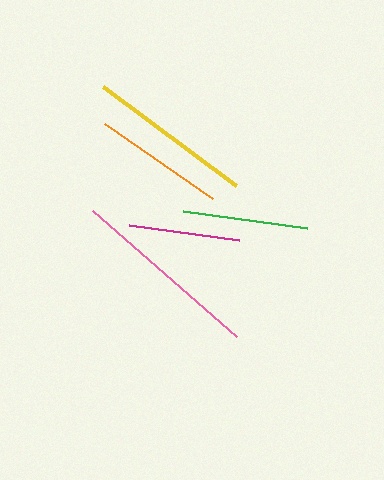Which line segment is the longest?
The pink line is the longest at approximately 192 pixels.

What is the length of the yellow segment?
The yellow segment is approximately 166 pixels long.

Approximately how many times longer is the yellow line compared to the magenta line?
The yellow line is approximately 1.5 times the length of the magenta line.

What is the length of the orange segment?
The orange segment is approximately 132 pixels long.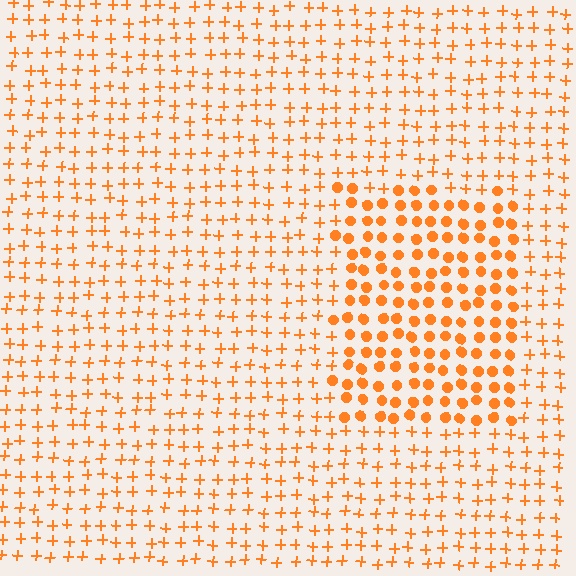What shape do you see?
I see a rectangle.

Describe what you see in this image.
The image is filled with small orange elements arranged in a uniform grid. A rectangle-shaped region contains circles, while the surrounding area contains plus signs. The boundary is defined purely by the change in element shape.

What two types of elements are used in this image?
The image uses circles inside the rectangle region and plus signs outside it.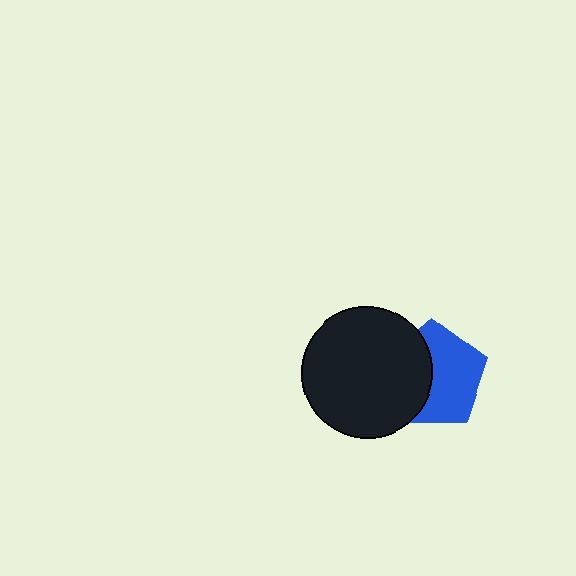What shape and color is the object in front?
The object in front is a black circle.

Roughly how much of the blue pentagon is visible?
About half of it is visible (roughly 59%).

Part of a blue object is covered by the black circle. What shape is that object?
It is a pentagon.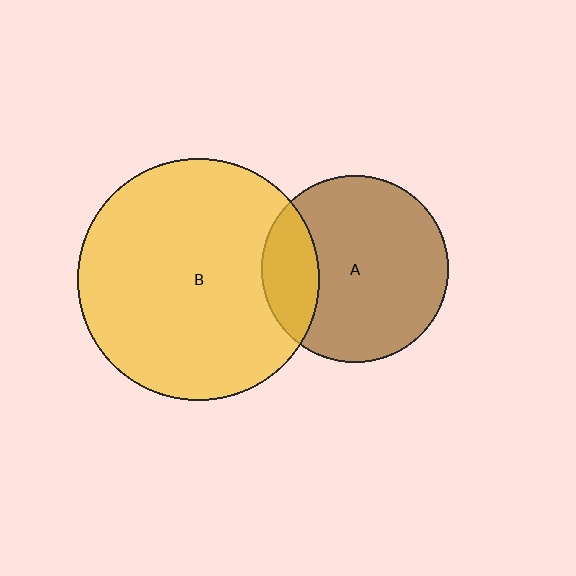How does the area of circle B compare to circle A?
Approximately 1.7 times.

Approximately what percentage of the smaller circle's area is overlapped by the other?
Approximately 20%.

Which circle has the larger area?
Circle B (yellow).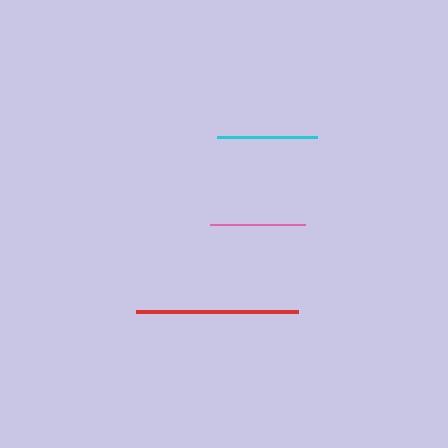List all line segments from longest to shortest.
From longest to shortest: red, cyan, pink.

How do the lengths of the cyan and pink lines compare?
The cyan and pink lines are approximately the same length.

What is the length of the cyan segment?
The cyan segment is approximately 100 pixels long.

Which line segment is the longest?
The red line is the longest at approximately 161 pixels.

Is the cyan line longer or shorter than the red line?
The red line is longer than the cyan line.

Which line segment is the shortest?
The pink line is the shortest at approximately 95 pixels.